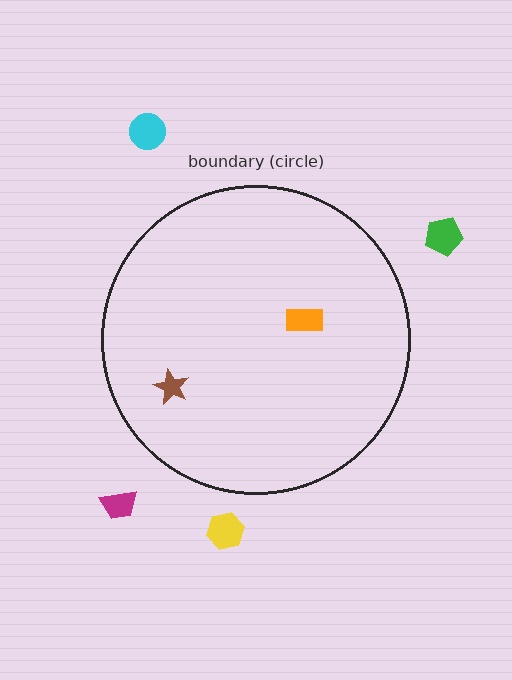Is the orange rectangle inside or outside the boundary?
Inside.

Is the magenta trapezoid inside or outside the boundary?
Outside.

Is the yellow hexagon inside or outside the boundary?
Outside.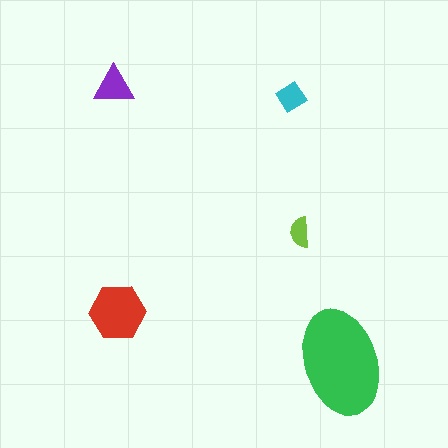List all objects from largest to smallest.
The green ellipse, the red hexagon, the purple triangle, the cyan diamond, the lime semicircle.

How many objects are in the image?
There are 5 objects in the image.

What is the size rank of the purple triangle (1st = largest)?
3rd.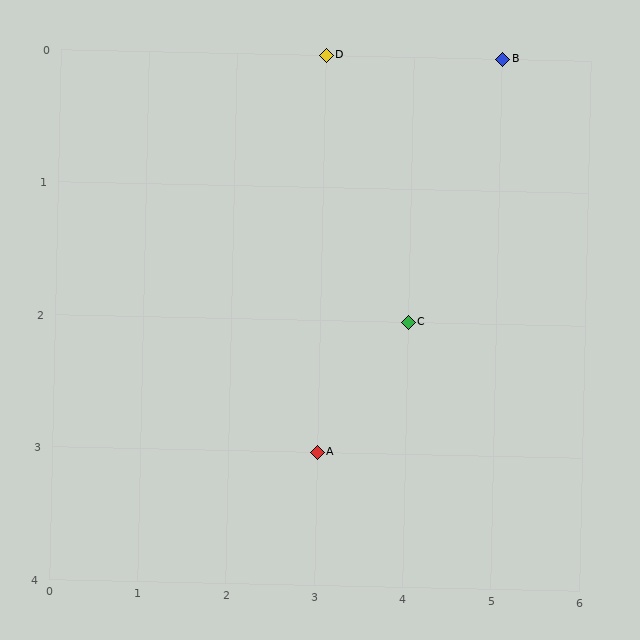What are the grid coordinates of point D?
Point D is at grid coordinates (3, 0).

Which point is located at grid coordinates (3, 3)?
Point A is at (3, 3).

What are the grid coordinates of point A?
Point A is at grid coordinates (3, 3).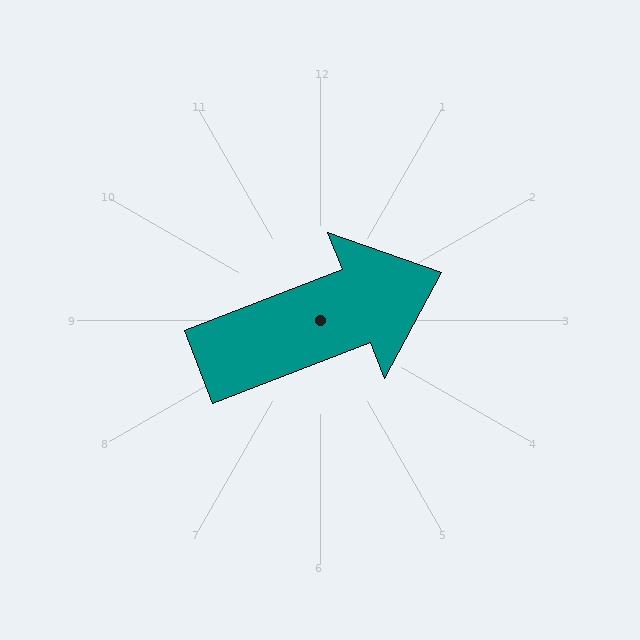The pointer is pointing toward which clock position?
Roughly 2 o'clock.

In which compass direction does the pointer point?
East.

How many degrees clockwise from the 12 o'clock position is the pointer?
Approximately 69 degrees.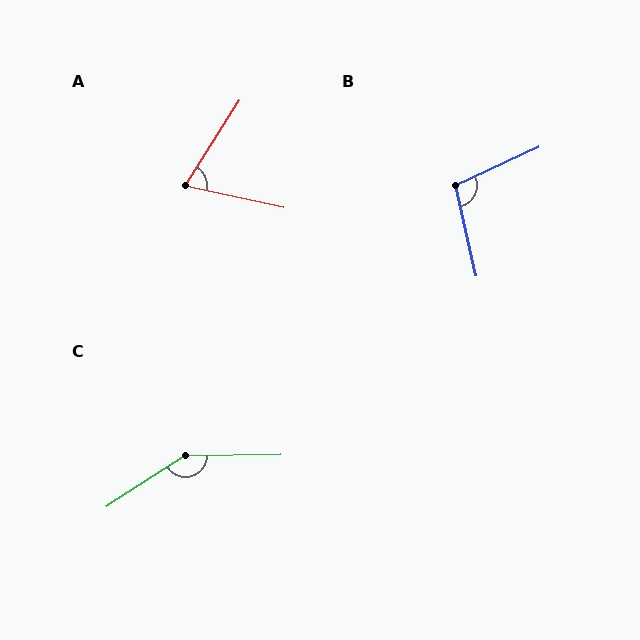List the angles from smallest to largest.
A (70°), B (102°), C (148°).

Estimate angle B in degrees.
Approximately 102 degrees.